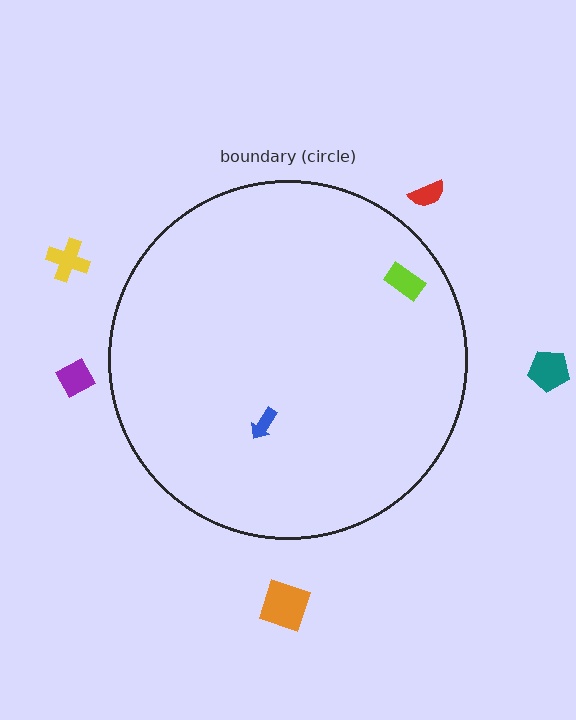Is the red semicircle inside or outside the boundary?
Outside.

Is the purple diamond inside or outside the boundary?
Outside.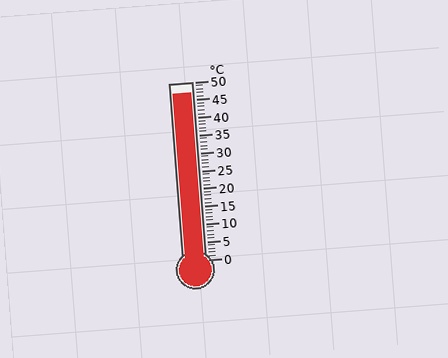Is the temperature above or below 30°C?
The temperature is above 30°C.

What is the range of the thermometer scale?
The thermometer scale ranges from 0°C to 50°C.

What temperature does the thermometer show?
The thermometer shows approximately 47°C.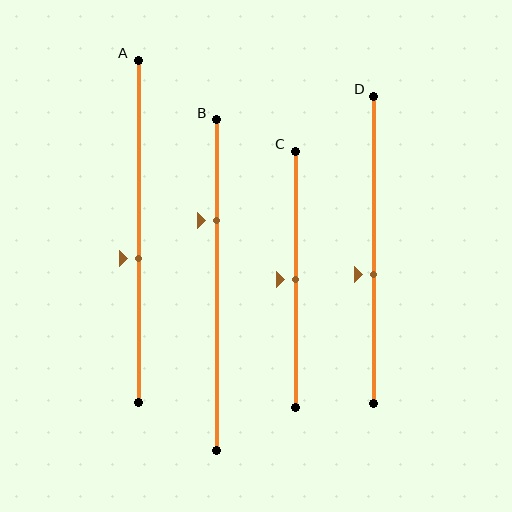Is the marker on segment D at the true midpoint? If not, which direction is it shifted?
No, the marker on segment D is shifted downward by about 8% of the segment length.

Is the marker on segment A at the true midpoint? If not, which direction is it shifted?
No, the marker on segment A is shifted downward by about 8% of the segment length.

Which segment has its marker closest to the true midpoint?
Segment C has its marker closest to the true midpoint.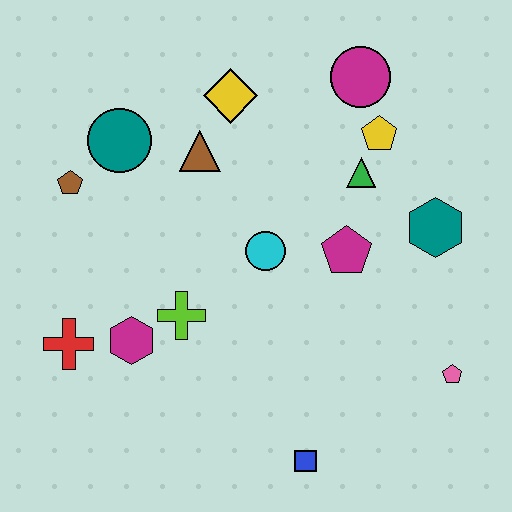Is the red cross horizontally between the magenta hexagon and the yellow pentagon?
No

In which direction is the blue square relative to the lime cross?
The blue square is below the lime cross.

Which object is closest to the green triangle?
The yellow pentagon is closest to the green triangle.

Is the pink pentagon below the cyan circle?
Yes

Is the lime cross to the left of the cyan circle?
Yes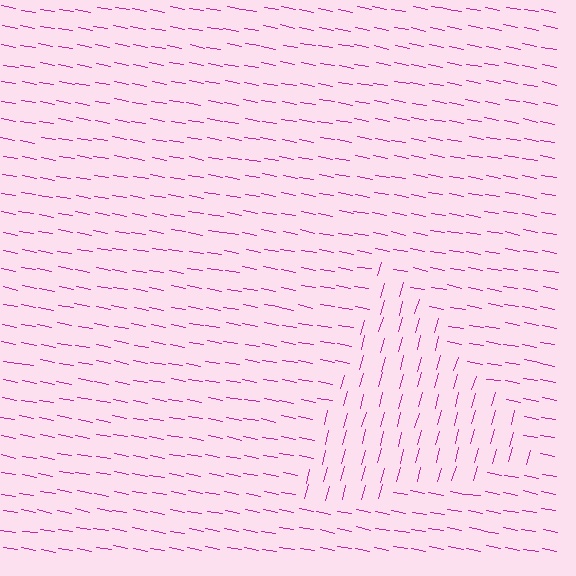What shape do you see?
I see a triangle.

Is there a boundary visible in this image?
Yes, there is a texture boundary formed by a change in line orientation.